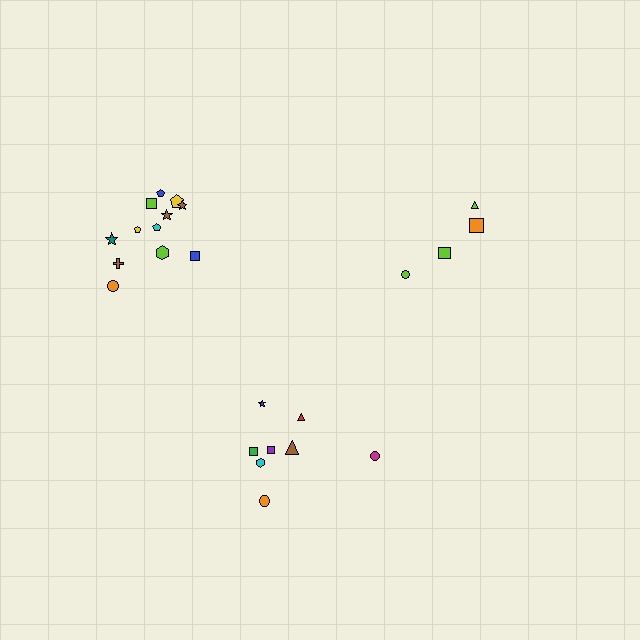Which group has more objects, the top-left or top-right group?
The top-left group.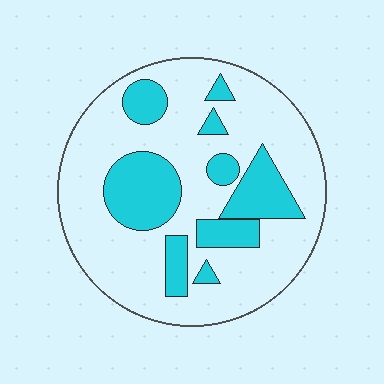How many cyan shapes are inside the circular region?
9.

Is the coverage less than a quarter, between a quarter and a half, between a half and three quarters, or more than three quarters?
Between a quarter and a half.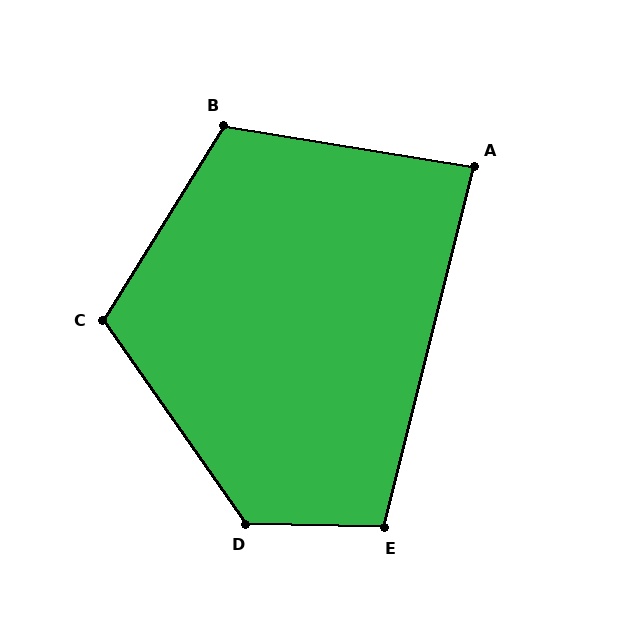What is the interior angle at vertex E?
Approximately 103 degrees (obtuse).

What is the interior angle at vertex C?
Approximately 113 degrees (obtuse).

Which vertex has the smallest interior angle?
A, at approximately 85 degrees.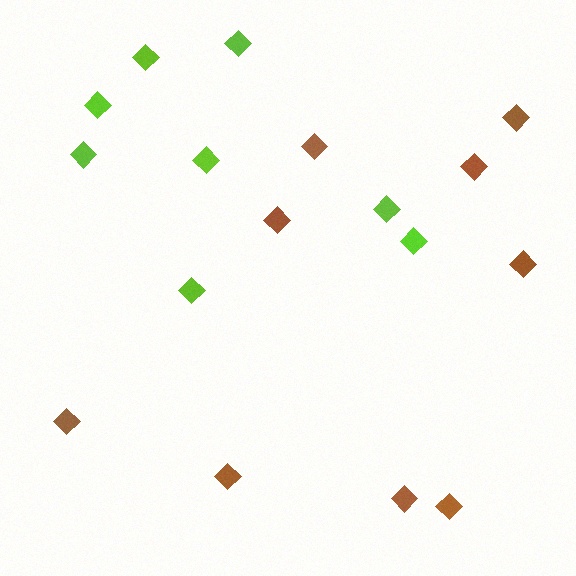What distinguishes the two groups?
There are 2 groups: one group of brown diamonds (9) and one group of lime diamonds (8).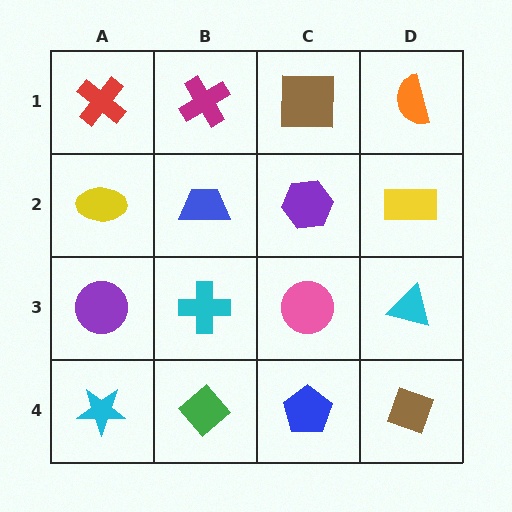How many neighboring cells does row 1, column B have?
3.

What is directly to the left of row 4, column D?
A blue pentagon.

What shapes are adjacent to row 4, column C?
A pink circle (row 3, column C), a green diamond (row 4, column B), a brown diamond (row 4, column D).